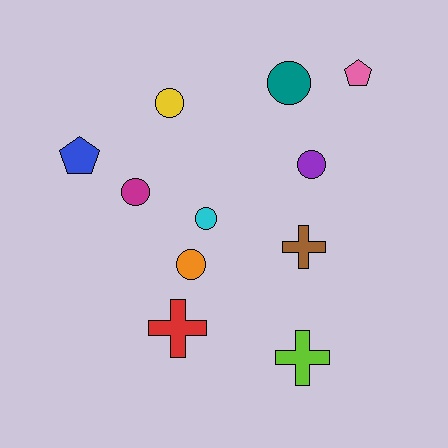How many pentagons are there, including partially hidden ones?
There are 2 pentagons.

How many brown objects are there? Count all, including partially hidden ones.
There is 1 brown object.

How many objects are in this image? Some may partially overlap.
There are 11 objects.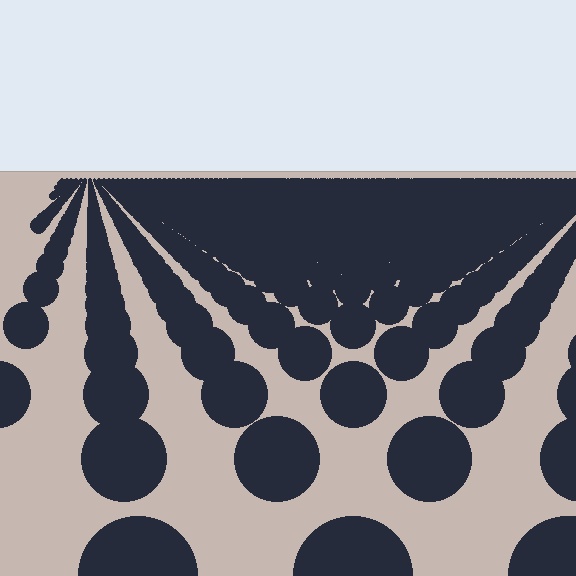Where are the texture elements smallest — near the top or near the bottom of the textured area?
Near the top.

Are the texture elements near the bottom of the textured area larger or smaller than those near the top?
Larger. Near the bottom, elements are closer to the viewer and appear at a bigger on-screen size.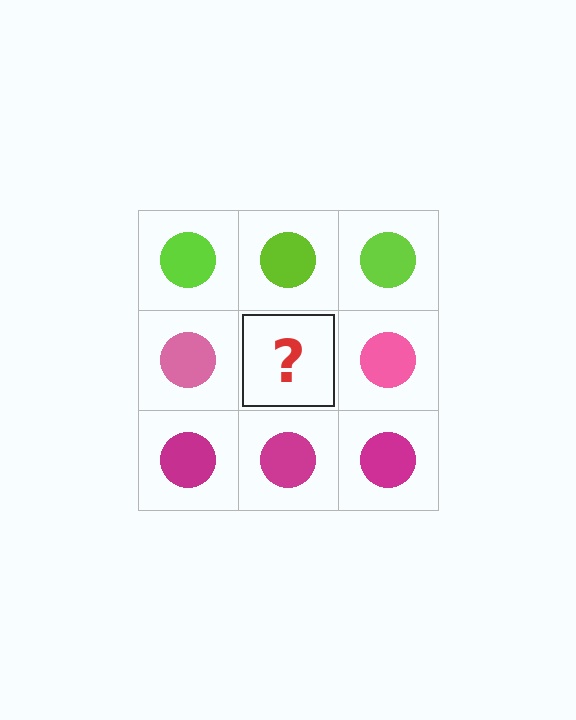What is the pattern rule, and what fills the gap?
The rule is that each row has a consistent color. The gap should be filled with a pink circle.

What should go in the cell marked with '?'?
The missing cell should contain a pink circle.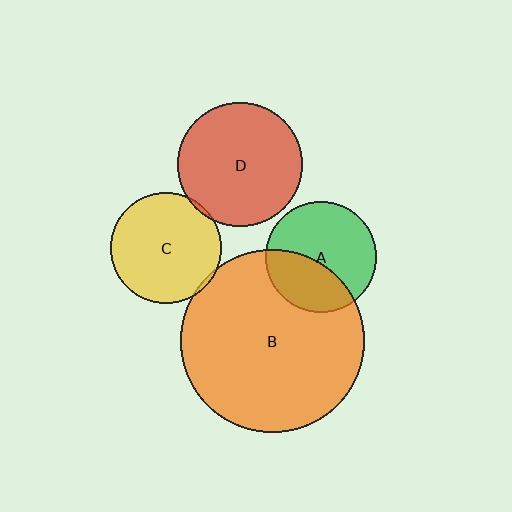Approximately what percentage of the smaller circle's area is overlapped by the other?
Approximately 5%.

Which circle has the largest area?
Circle B (orange).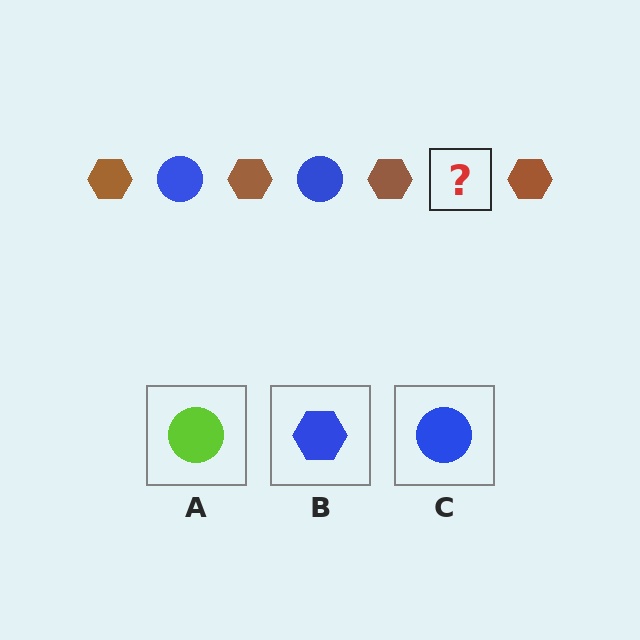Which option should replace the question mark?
Option C.